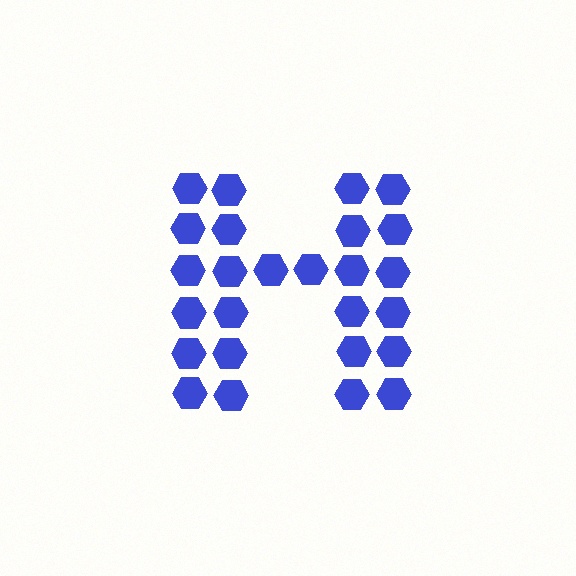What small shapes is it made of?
It is made of small hexagons.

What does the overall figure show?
The overall figure shows the letter H.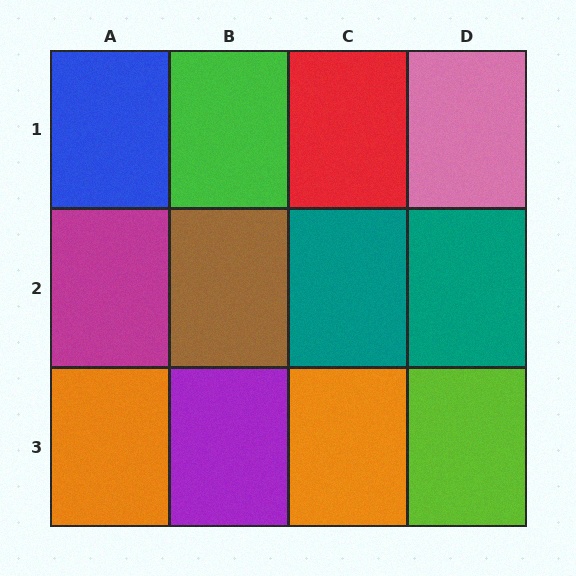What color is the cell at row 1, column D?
Pink.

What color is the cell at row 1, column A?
Blue.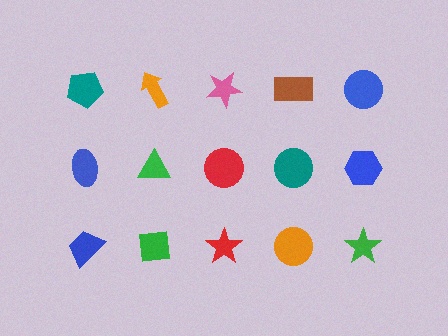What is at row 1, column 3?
A pink star.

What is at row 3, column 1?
A blue trapezoid.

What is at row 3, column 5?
A green star.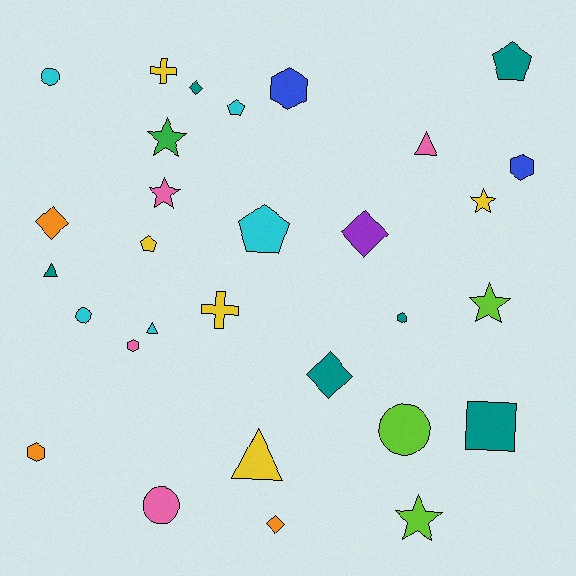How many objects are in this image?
There are 30 objects.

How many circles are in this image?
There are 4 circles.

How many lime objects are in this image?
There are 3 lime objects.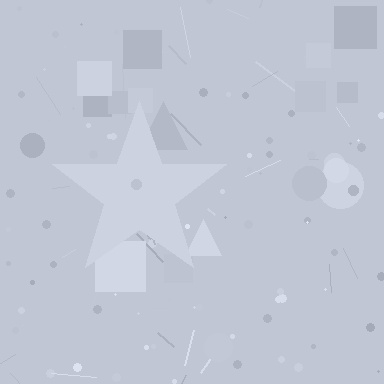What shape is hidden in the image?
A star is hidden in the image.